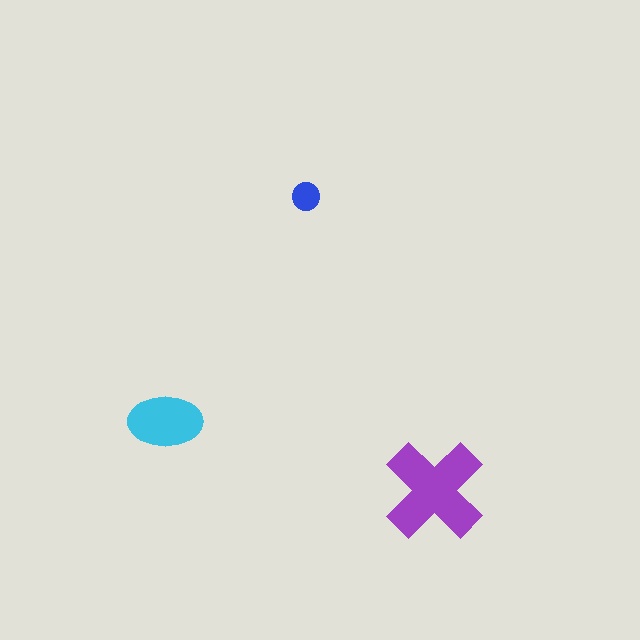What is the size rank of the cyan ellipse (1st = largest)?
2nd.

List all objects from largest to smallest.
The purple cross, the cyan ellipse, the blue circle.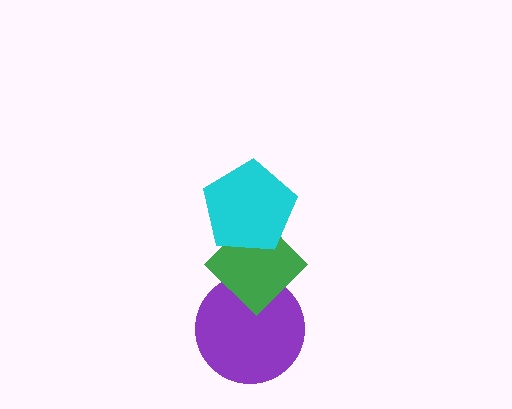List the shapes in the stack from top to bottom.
From top to bottom: the cyan pentagon, the green diamond, the purple circle.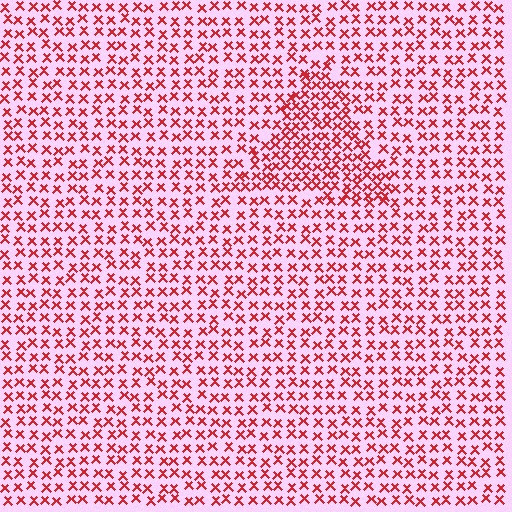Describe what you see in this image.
The image contains small red elements arranged at two different densities. A triangle-shaped region is visible where the elements are more densely packed than the surrounding area.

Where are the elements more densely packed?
The elements are more densely packed inside the triangle boundary.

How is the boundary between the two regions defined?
The boundary is defined by a change in element density (approximately 1.7x ratio). All elements are the same color, size, and shape.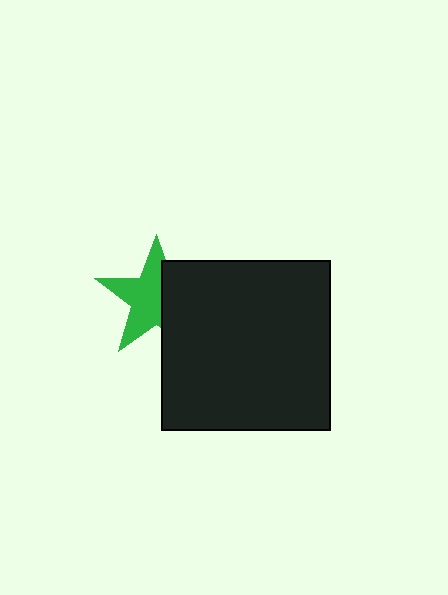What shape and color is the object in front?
The object in front is a black square.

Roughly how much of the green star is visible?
About half of it is visible (roughly 60%).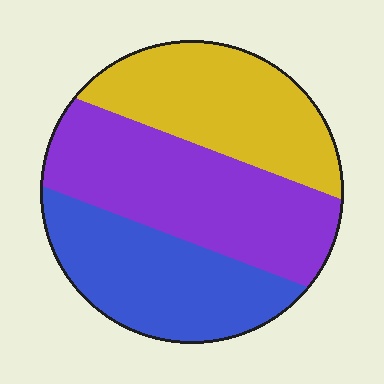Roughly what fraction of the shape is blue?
Blue takes up about one third (1/3) of the shape.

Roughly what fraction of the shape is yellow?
Yellow covers 31% of the shape.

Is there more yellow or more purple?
Purple.